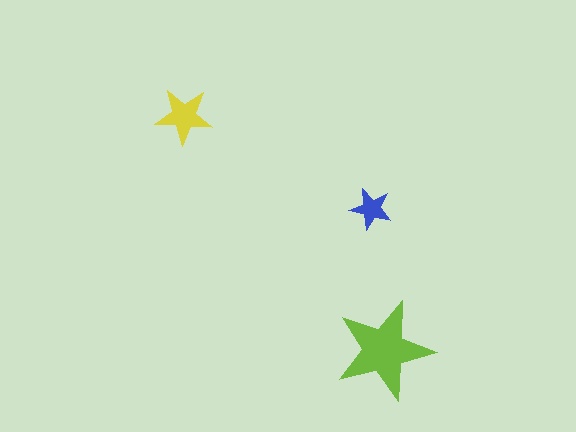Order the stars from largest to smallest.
the lime one, the yellow one, the blue one.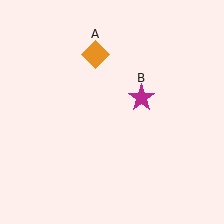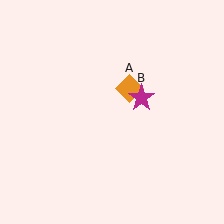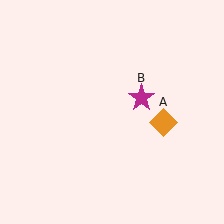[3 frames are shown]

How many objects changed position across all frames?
1 object changed position: orange diamond (object A).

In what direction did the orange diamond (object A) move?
The orange diamond (object A) moved down and to the right.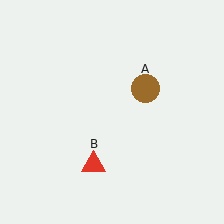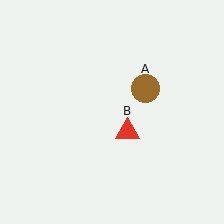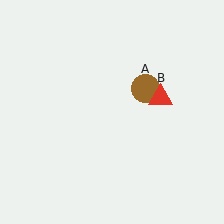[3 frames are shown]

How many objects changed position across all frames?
1 object changed position: red triangle (object B).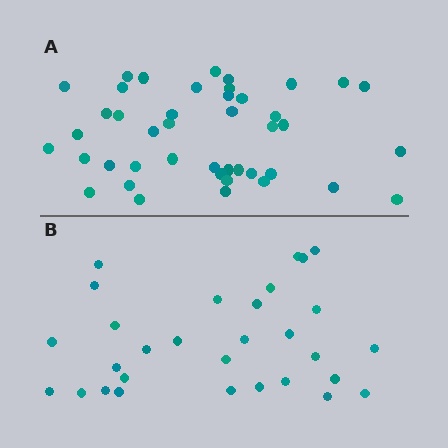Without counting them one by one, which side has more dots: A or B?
Region A (the top region) has more dots.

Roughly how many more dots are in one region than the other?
Region A has approximately 15 more dots than region B.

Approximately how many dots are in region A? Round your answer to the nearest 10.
About 40 dots. (The exact count is 43, which rounds to 40.)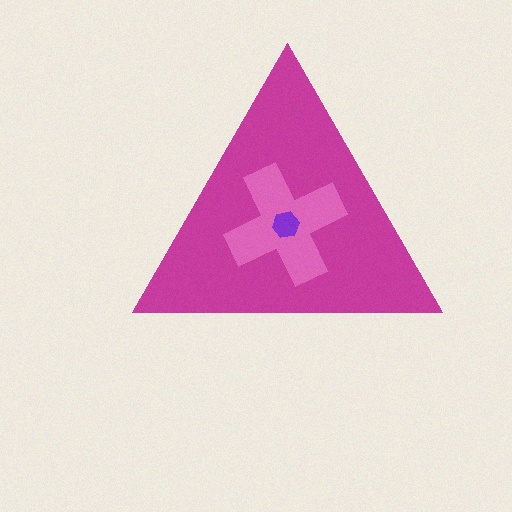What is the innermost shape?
The purple hexagon.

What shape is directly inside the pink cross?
The purple hexagon.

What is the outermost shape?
The magenta triangle.